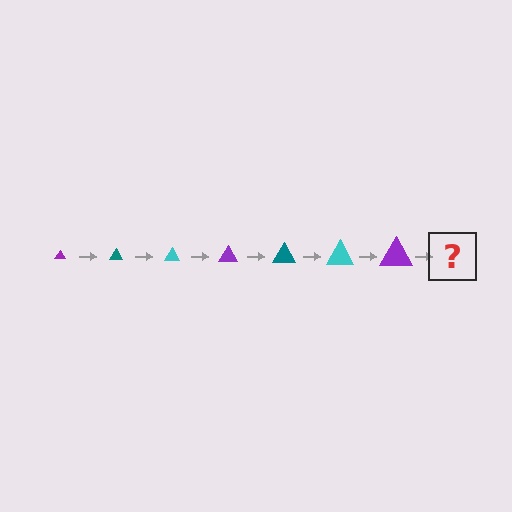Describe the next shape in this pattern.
It should be a teal triangle, larger than the previous one.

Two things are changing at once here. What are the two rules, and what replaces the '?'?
The two rules are that the triangle grows larger each step and the color cycles through purple, teal, and cyan. The '?' should be a teal triangle, larger than the previous one.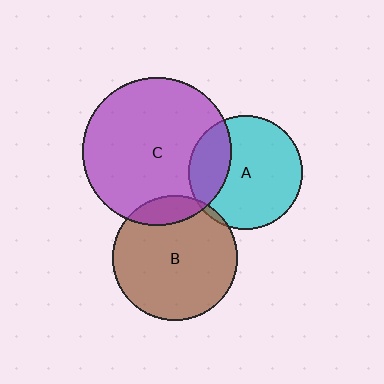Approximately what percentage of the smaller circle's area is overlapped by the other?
Approximately 25%.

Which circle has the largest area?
Circle C (purple).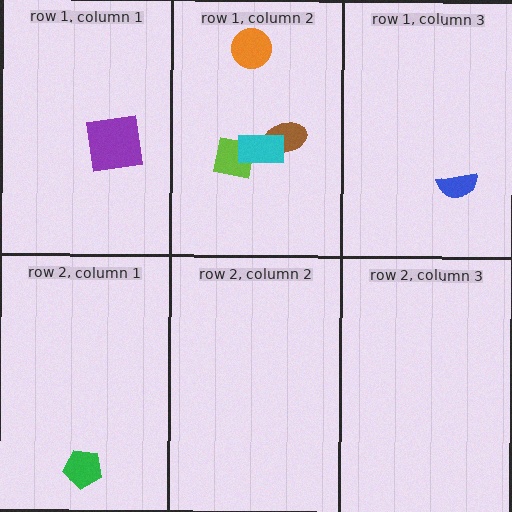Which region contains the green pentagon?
The row 2, column 1 region.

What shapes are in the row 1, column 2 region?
The lime square, the orange circle, the brown ellipse, the cyan rectangle.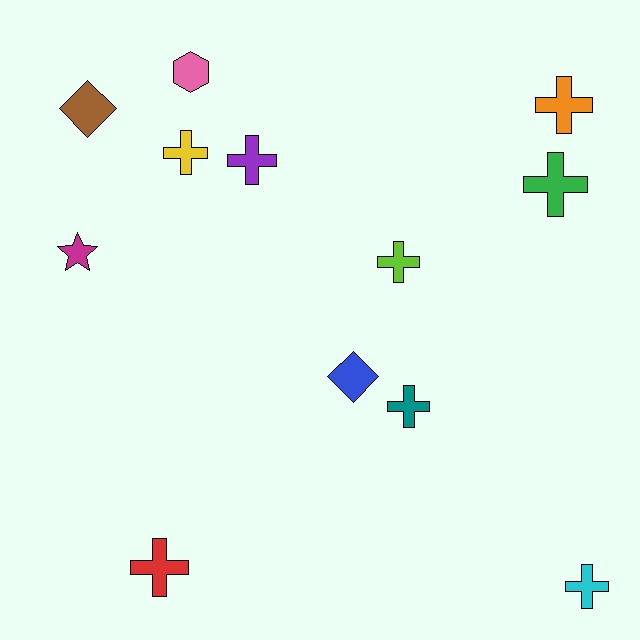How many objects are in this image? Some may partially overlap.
There are 12 objects.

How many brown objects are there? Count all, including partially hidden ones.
There is 1 brown object.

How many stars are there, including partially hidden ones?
There is 1 star.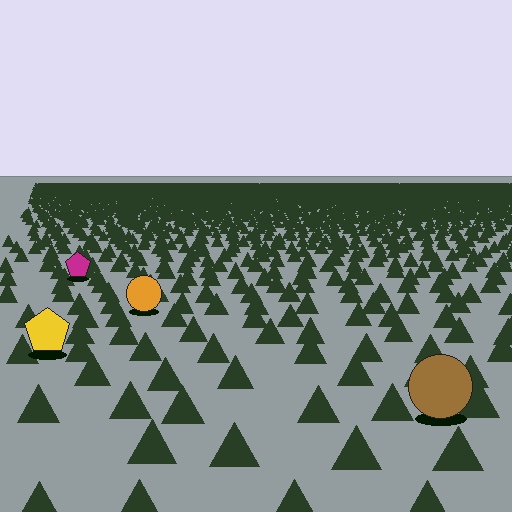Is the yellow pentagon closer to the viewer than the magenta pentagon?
Yes. The yellow pentagon is closer — you can tell from the texture gradient: the ground texture is coarser near it.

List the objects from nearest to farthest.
From nearest to farthest: the brown circle, the yellow pentagon, the orange circle, the magenta pentagon.